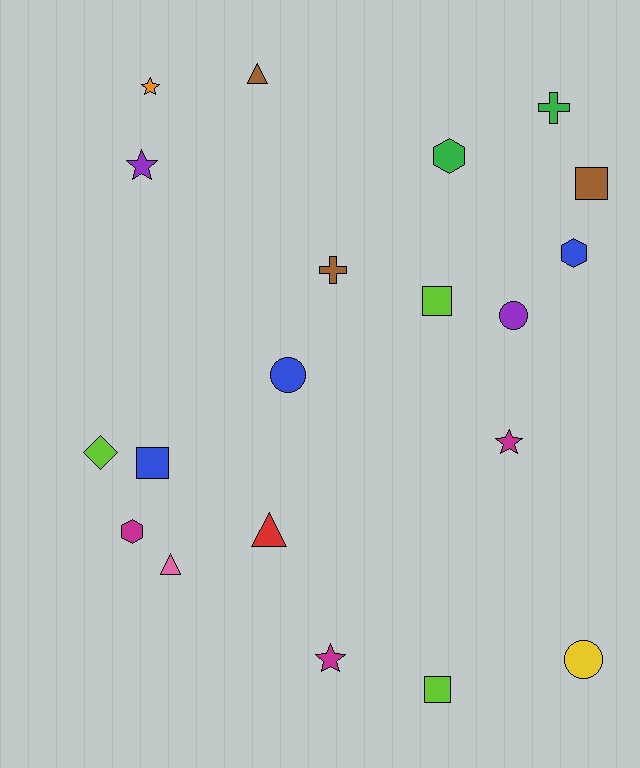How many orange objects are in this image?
There is 1 orange object.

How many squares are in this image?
There are 4 squares.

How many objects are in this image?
There are 20 objects.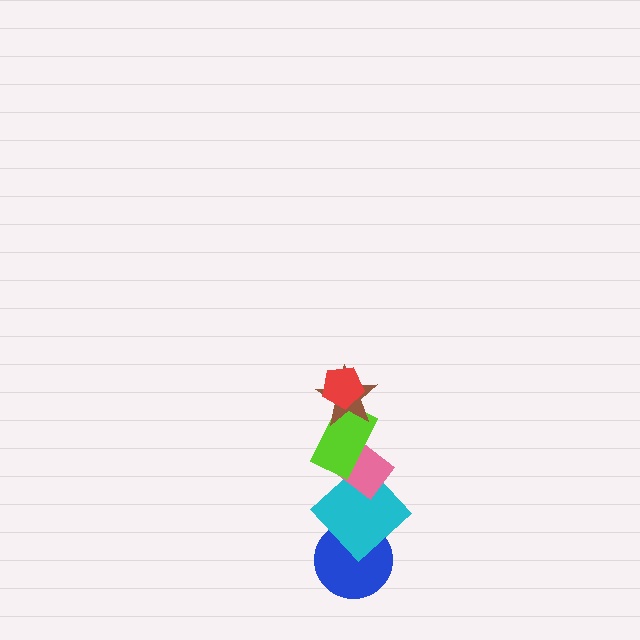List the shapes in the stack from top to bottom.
From top to bottom: the red pentagon, the brown star, the lime rectangle, the pink rectangle, the cyan diamond, the blue circle.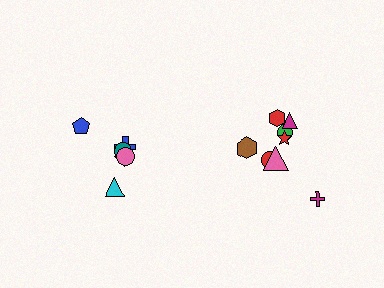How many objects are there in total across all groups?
There are 14 objects.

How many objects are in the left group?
There are 6 objects.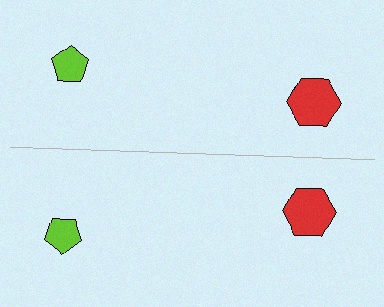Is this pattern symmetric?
Yes, this pattern has bilateral (reflection) symmetry.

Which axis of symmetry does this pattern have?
The pattern has a horizontal axis of symmetry running through the center of the image.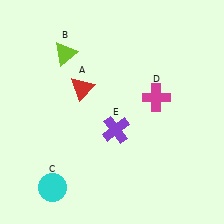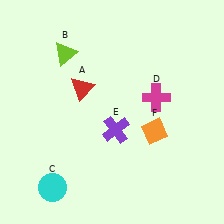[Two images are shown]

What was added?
An orange diamond (F) was added in Image 2.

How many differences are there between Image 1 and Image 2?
There is 1 difference between the two images.